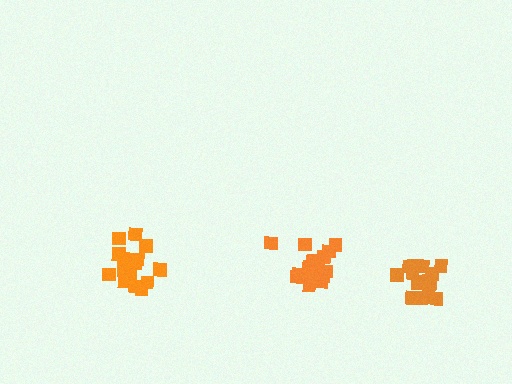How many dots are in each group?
Group 1: 19 dots, Group 2: 18 dots, Group 3: 19 dots (56 total).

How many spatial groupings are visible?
There are 3 spatial groupings.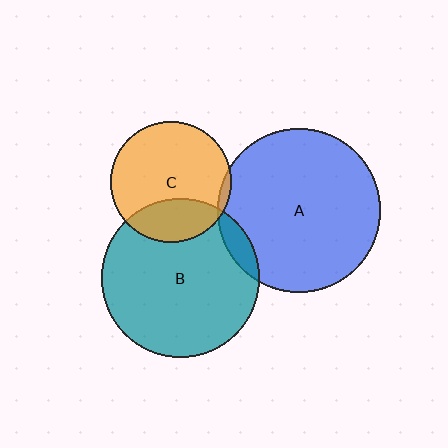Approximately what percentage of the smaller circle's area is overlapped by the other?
Approximately 5%.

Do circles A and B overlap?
Yes.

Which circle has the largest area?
Circle A (blue).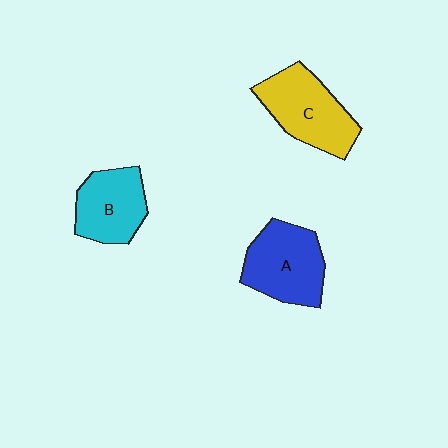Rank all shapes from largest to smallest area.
From largest to smallest: C (yellow), A (blue), B (cyan).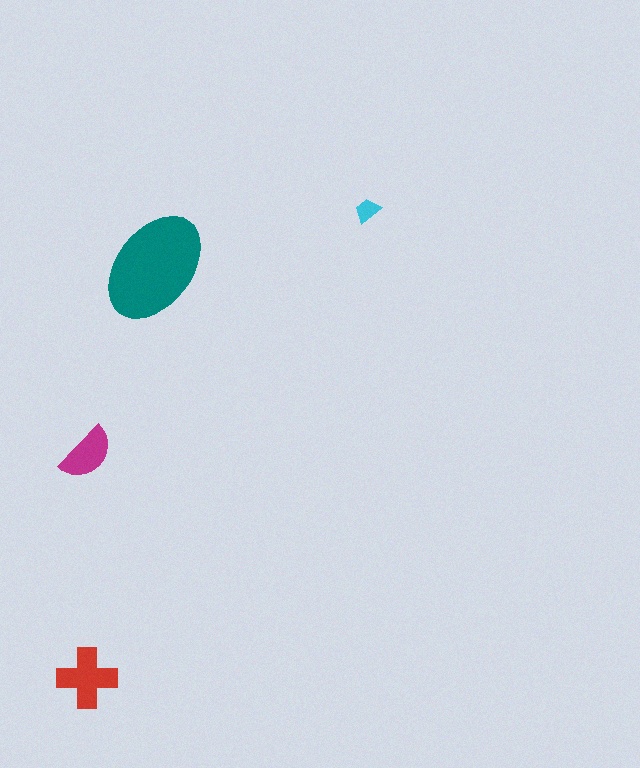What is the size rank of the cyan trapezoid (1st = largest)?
4th.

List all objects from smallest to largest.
The cyan trapezoid, the magenta semicircle, the red cross, the teal ellipse.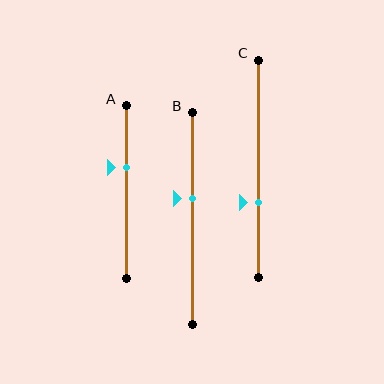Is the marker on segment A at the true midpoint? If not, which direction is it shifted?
No, the marker on segment A is shifted upward by about 14% of the segment length.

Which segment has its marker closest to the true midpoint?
Segment B has its marker closest to the true midpoint.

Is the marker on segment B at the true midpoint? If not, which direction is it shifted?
No, the marker on segment B is shifted upward by about 10% of the segment length.